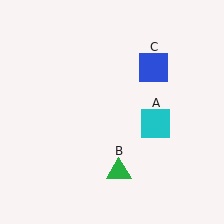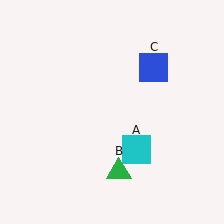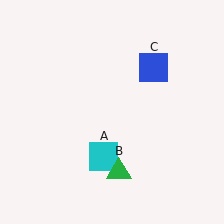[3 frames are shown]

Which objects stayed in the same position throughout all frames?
Green triangle (object B) and blue square (object C) remained stationary.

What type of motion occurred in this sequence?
The cyan square (object A) rotated clockwise around the center of the scene.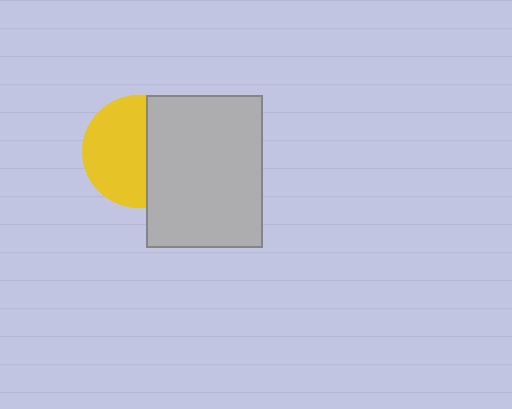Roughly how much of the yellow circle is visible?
About half of it is visible (roughly 58%).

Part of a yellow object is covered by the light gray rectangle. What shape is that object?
It is a circle.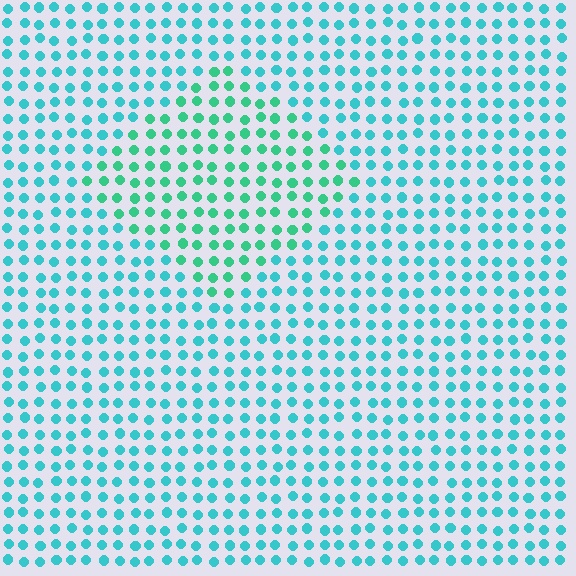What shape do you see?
I see a diamond.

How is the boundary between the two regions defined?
The boundary is defined purely by a slight shift in hue (about 29 degrees). Spacing, size, and orientation are identical on both sides.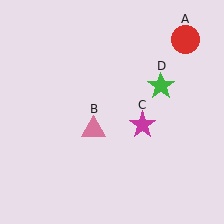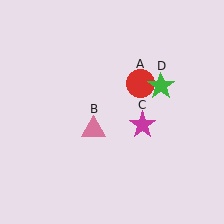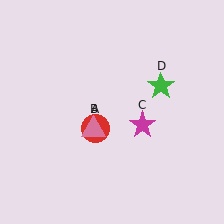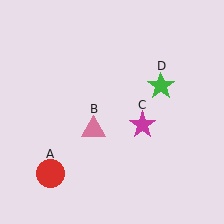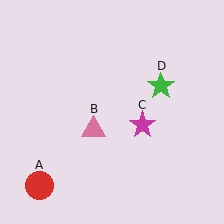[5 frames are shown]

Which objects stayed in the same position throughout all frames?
Pink triangle (object B) and magenta star (object C) and green star (object D) remained stationary.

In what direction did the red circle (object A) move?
The red circle (object A) moved down and to the left.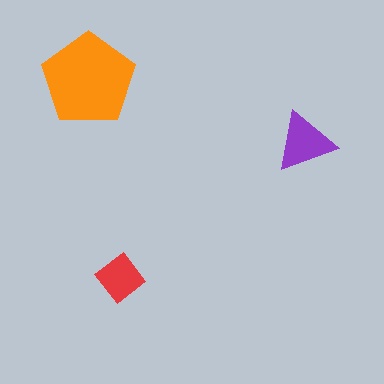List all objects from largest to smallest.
The orange pentagon, the purple triangle, the red diamond.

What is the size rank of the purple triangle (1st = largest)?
2nd.